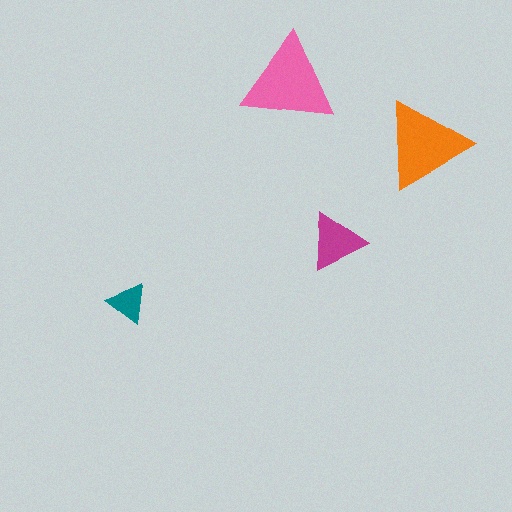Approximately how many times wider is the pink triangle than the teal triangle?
About 2.5 times wider.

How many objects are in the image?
There are 4 objects in the image.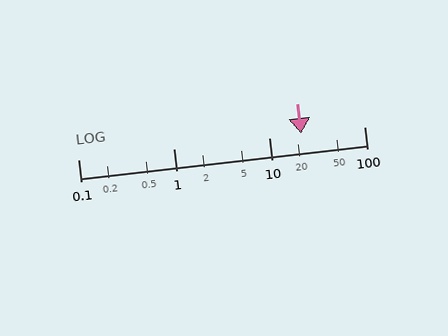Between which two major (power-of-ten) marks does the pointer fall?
The pointer is between 10 and 100.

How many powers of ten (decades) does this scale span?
The scale spans 3 decades, from 0.1 to 100.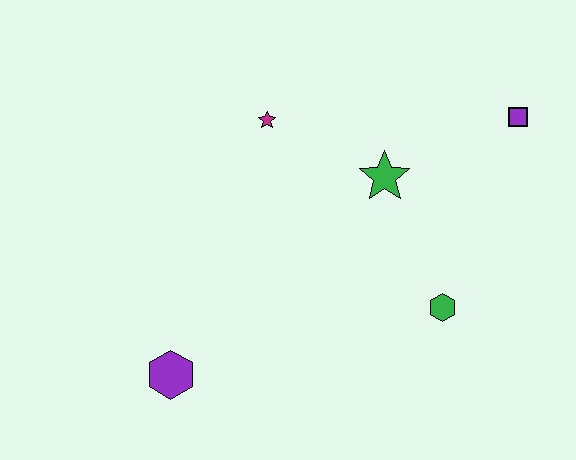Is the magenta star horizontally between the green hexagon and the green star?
No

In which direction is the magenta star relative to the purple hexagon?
The magenta star is above the purple hexagon.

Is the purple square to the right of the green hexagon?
Yes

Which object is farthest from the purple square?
The purple hexagon is farthest from the purple square.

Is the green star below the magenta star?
Yes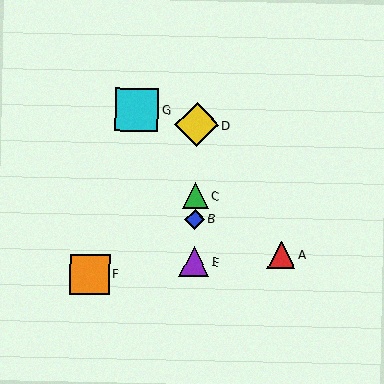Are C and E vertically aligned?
Yes, both are at x≈195.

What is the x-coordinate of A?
Object A is at x≈281.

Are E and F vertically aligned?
No, E is at x≈194 and F is at x≈90.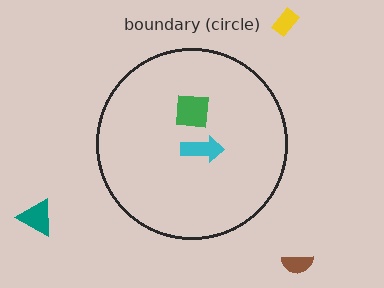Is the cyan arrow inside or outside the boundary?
Inside.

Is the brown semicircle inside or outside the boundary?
Outside.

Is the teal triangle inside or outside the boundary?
Outside.